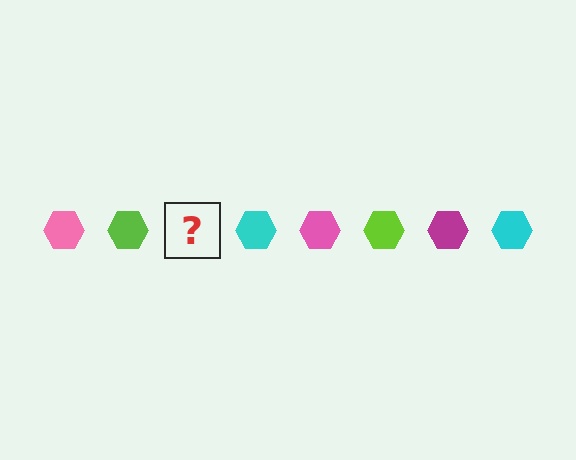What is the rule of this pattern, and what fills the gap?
The rule is that the pattern cycles through pink, lime, magenta, cyan hexagons. The gap should be filled with a magenta hexagon.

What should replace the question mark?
The question mark should be replaced with a magenta hexagon.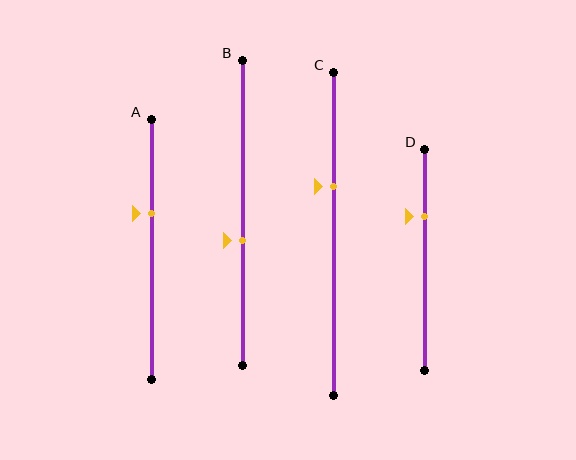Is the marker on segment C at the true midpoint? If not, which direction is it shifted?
No, the marker on segment C is shifted upward by about 15% of the segment length.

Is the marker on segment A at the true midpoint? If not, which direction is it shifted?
No, the marker on segment A is shifted upward by about 14% of the segment length.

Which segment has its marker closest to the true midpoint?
Segment B has its marker closest to the true midpoint.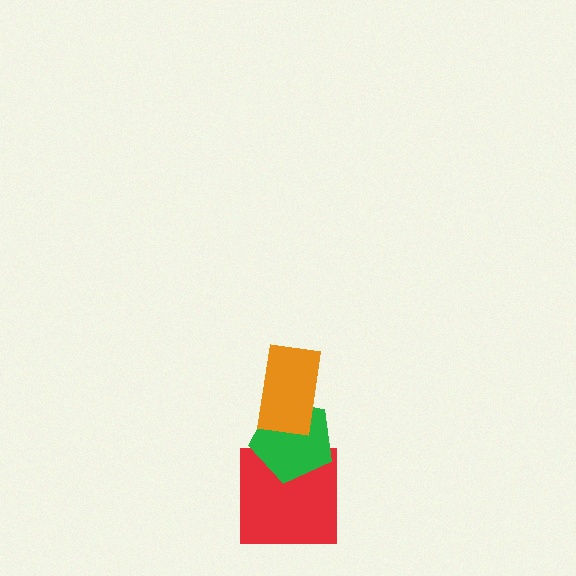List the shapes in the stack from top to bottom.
From top to bottom: the orange rectangle, the green pentagon, the red square.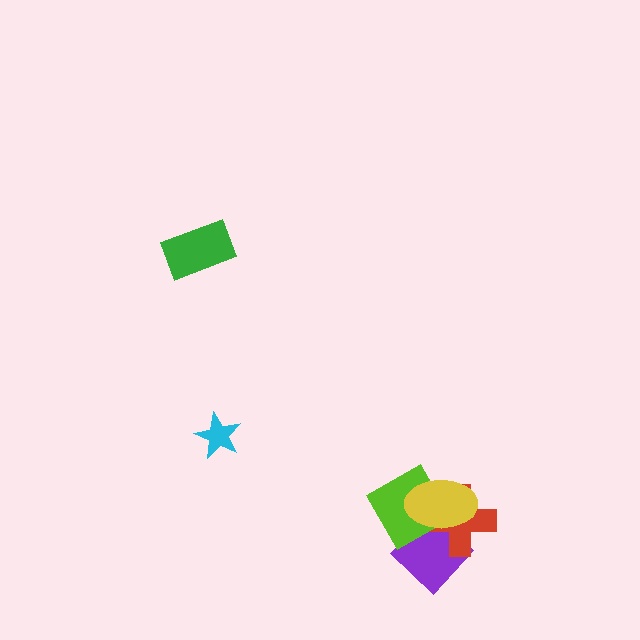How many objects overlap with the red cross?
3 objects overlap with the red cross.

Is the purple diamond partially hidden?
Yes, it is partially covered by another shape.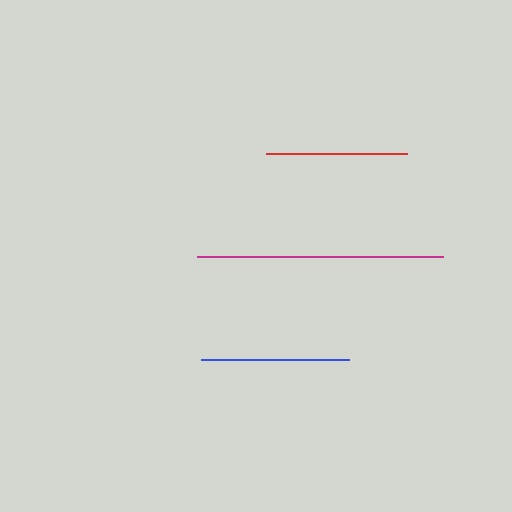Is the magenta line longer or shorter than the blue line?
The magenta line is longer than the blue line.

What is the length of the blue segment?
The blue segment is approximately 147 pixels long.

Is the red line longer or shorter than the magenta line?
The magenta line is longer than the red line.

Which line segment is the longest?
The magenta line is the longest at approximately 246 pixels.